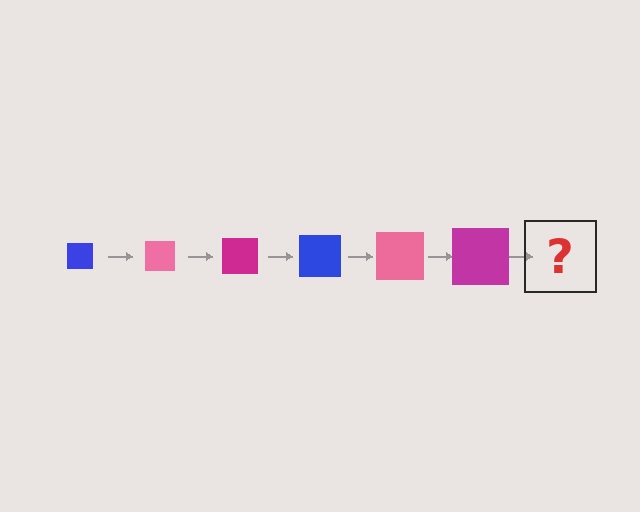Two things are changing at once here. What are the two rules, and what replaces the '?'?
The two rules are that the square grows larger each step and the color cycles through blue, pink, and magenta. The '?' should be a blue square, larger than the previous one.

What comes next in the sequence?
The next element should be a blue square, larger than the previous one.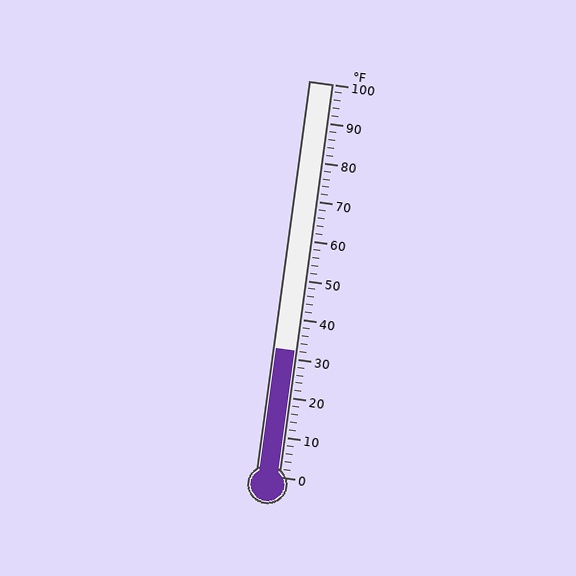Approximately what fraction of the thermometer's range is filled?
The thermometer is filled to approximately 30% of its range.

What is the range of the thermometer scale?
The thermometer scale ranges from 0°F to 100°F.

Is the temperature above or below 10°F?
The temperature is above 10°F.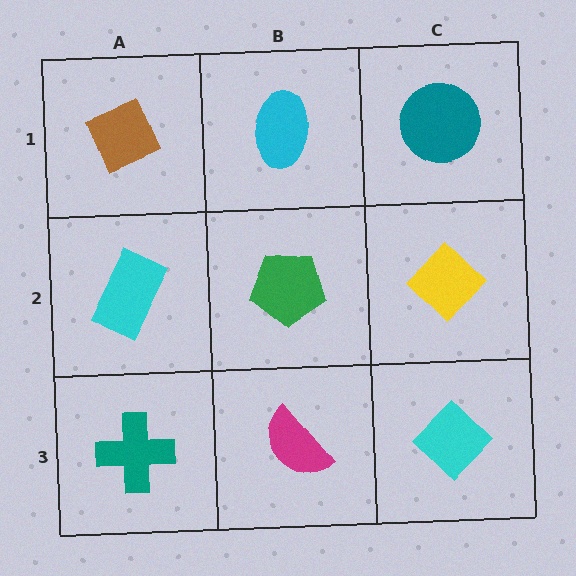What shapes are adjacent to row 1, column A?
A cyan rectangle (row 2, column A), a cyan ellipse (row 1, column B).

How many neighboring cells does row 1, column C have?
2.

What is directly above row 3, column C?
A yellow diamond.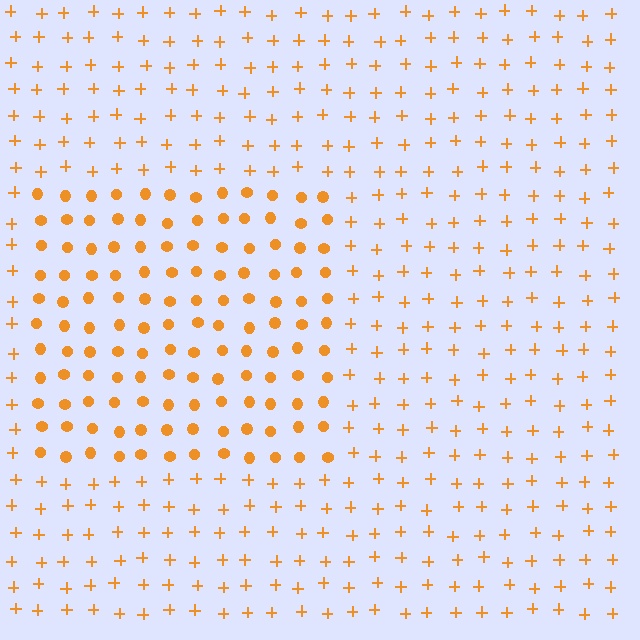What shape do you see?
I see a rectangle.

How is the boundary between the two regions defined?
The boundary is defined by a change in element shape: circles inside vs. plus signs outside. All elements share the same color and spacing.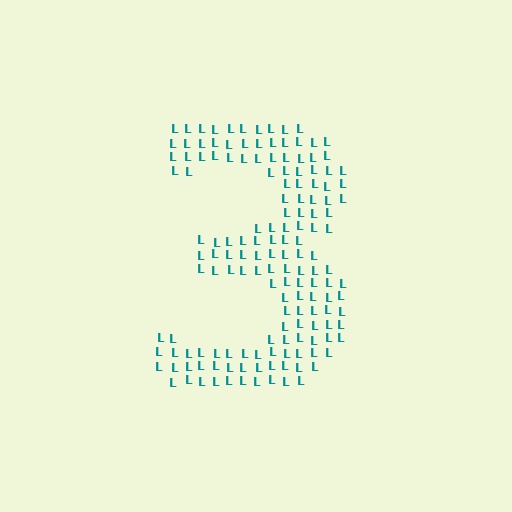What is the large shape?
The large shape is the digit 3.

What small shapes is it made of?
It is made of small letter L's.